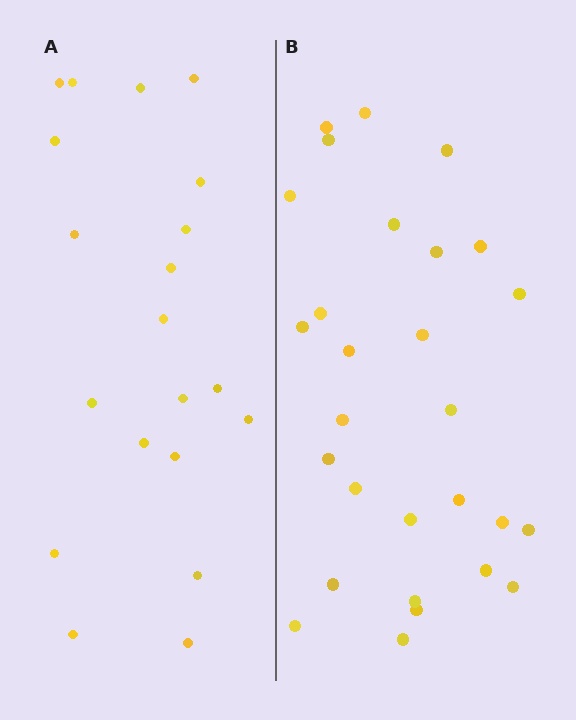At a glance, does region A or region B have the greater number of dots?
Region B (the right region) has more dots.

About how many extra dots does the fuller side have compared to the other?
Region B has roughly 8 or so more dots than region A.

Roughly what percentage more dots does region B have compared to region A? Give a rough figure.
About 40% more.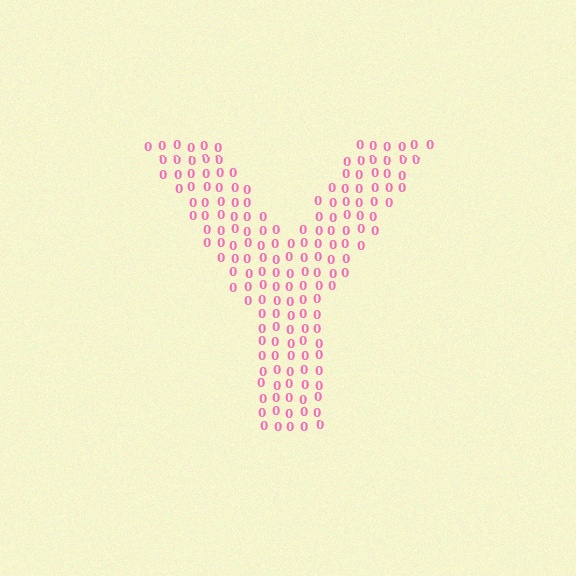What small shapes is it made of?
It is made of small digit 0's.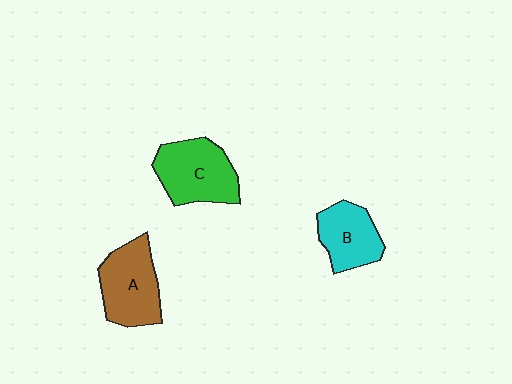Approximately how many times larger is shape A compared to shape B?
Approximately 1.3 times.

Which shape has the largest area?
Shape C (green).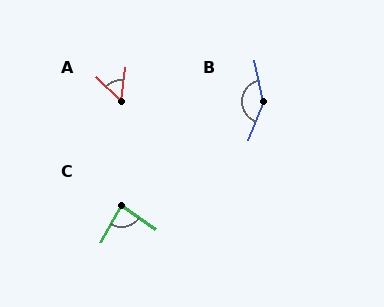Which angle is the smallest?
A, at approximately 53 degrees.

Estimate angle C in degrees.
Approximately 84 degrees.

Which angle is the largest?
B, at approximately 147 degrees.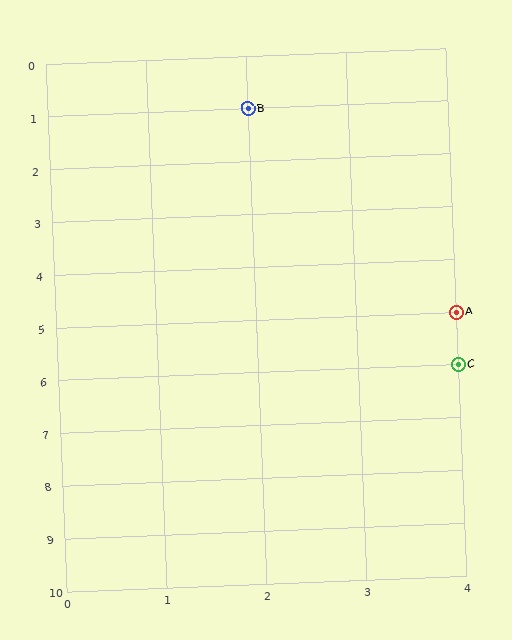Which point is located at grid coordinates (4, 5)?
Point A is at (4, 5).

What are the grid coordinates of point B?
Point B is at grid coordinates (2, 1).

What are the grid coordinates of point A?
Point A is at grid coordinates (4, 5).